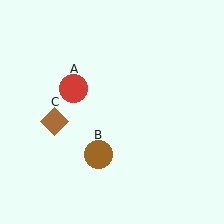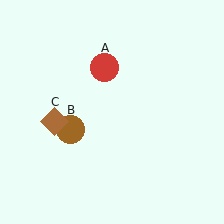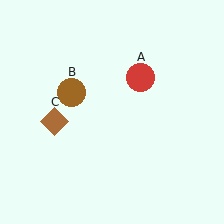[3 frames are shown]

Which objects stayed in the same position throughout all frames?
Brown diamond (object C) remained stationary.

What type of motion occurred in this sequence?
The red circle (object A), brown circle (object B) rotated clockwise around the center of the scene.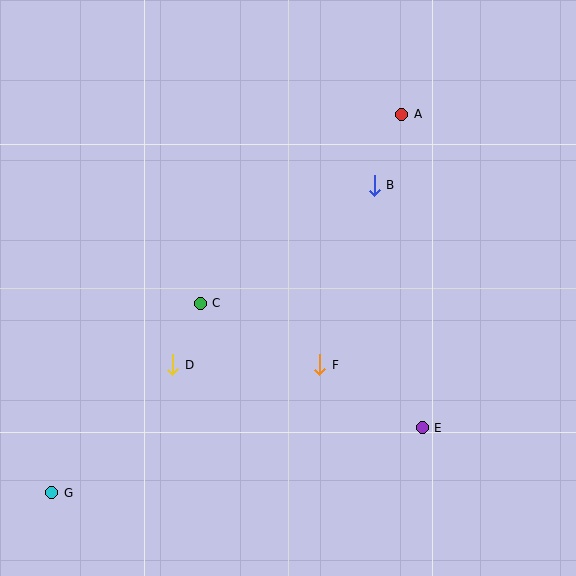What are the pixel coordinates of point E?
Point E is at (422, 428).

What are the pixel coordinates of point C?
Point C is at (200, 303).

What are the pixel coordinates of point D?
Point D is at (173, 365).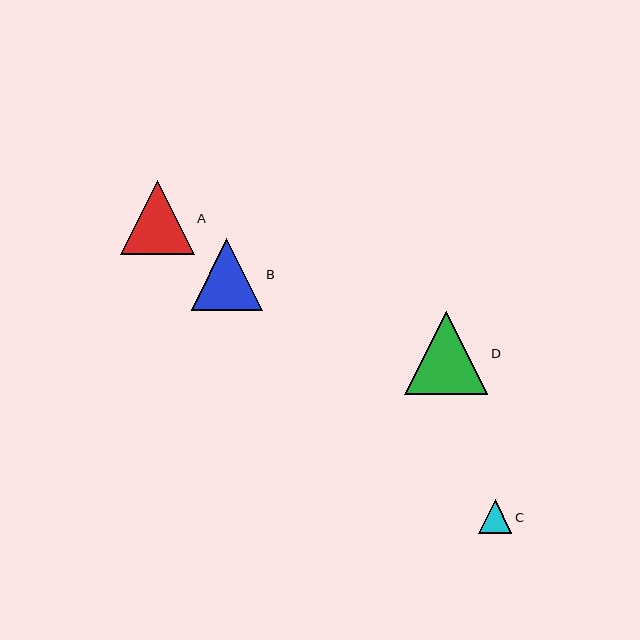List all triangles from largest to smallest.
From largest to smallest: D, A, B, C.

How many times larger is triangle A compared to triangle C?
Triangle A is approximately 2.2 times the size of triangle C.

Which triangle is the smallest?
Triangle C is the smallest with a size of approximately 34 pixels.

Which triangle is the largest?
Triangle D is the largest with a size of approximately 83 pixels.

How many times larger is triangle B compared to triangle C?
Triangle B is approximately 2.1 times the size of triangle C.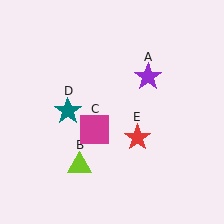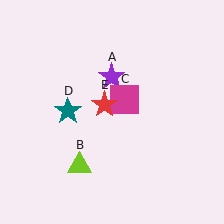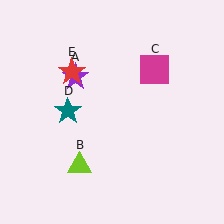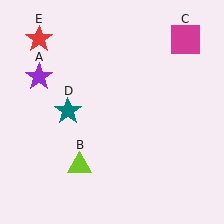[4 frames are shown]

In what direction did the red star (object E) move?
The red star (object E) moved up and to the left.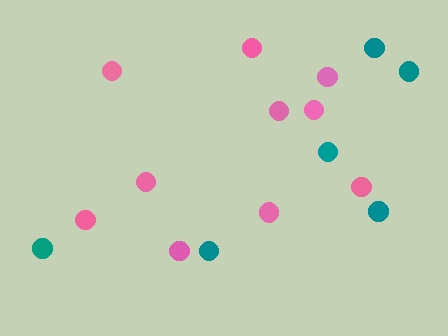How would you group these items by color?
There are 2 groups: one group of pink circles (10) and one group of teal circles (6).